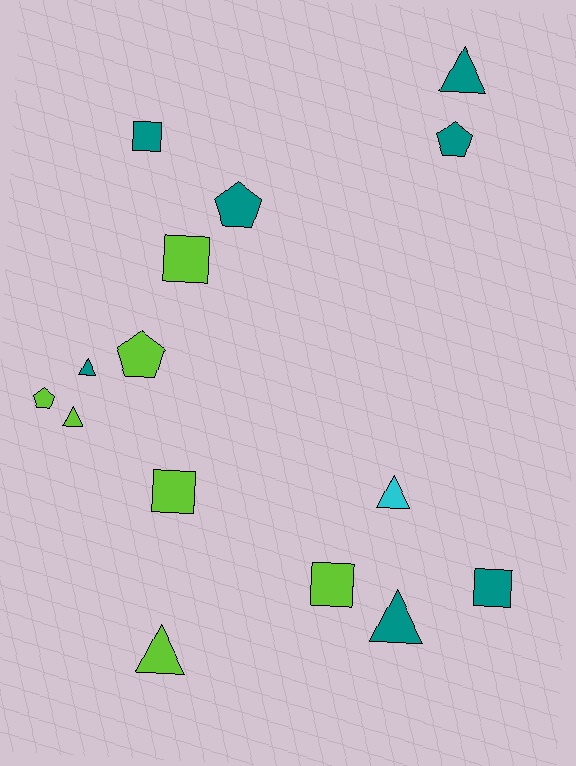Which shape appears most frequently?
Triangle, with 6 objects.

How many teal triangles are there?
There are 3 teal triangles.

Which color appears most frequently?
Lime, with 7 objects.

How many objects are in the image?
There are 15 objects.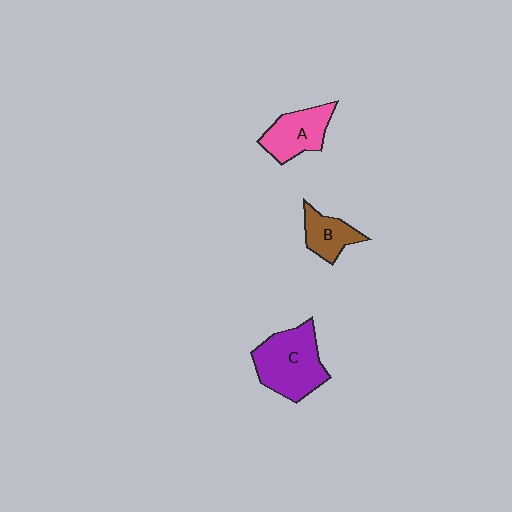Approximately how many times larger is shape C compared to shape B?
Approximately 2.0 times.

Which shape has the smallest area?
Shape B (brown).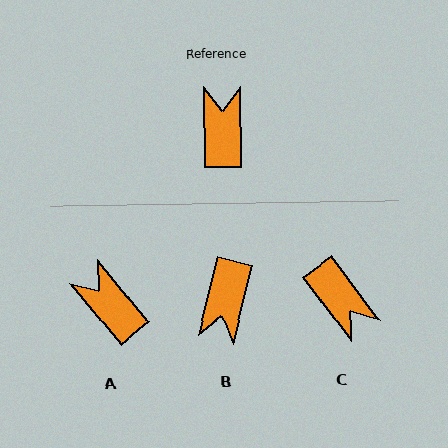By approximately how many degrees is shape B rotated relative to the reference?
Approximately 166 degrees counter-clockwise.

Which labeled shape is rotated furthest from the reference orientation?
B, about 166 degrees away.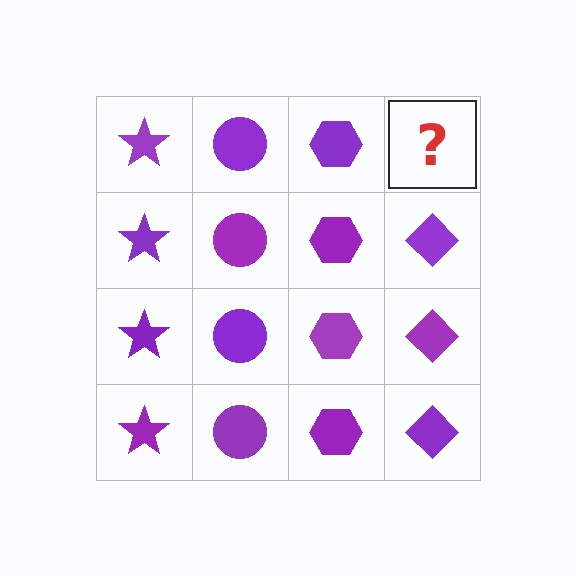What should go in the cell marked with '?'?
The missing cell should contain a purple diamond.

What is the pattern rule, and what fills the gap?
The rule is that each column has a consistent shape. The gap should be filled with a purple diamond.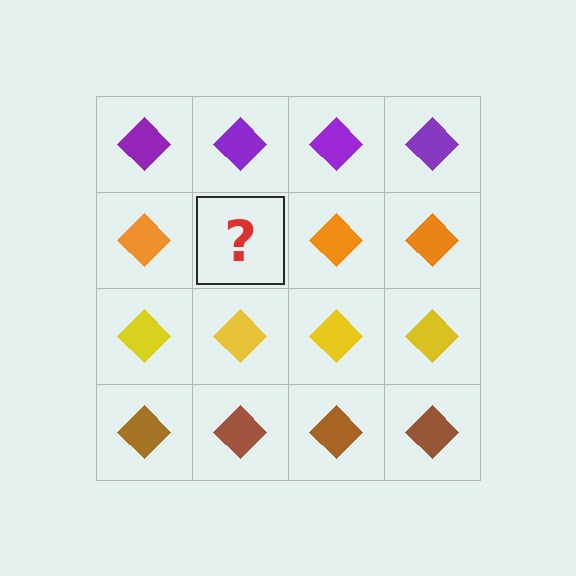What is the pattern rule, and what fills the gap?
The rule is that each row has a consistent color. The gap should be filled with an orange diamond.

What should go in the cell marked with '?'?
The missing cell should contain an orange diamond.